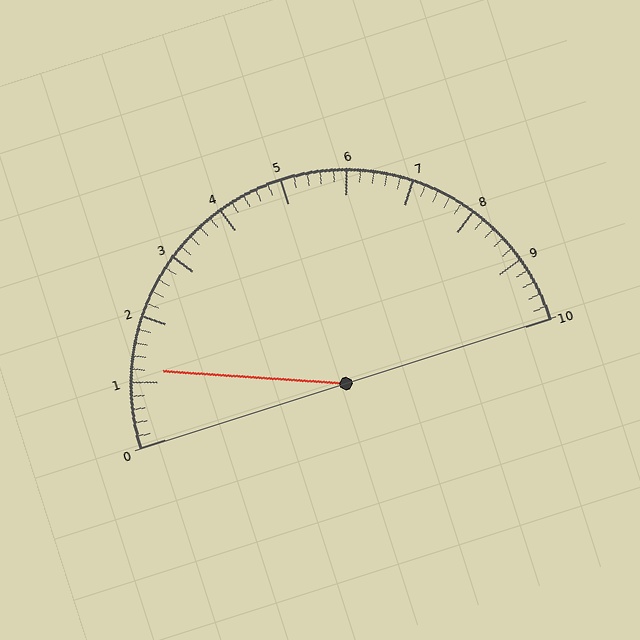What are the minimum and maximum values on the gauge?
The gauge ranges from 0 to 10.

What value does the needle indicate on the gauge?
The needle indicates approximately 1.2.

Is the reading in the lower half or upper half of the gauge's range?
The reading is in the lower half of the range (0 to 10).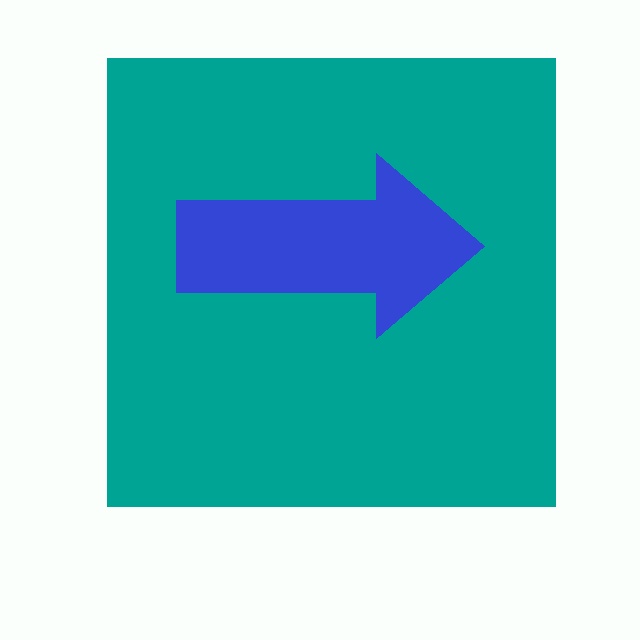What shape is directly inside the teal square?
The blue arrow.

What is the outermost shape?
The teal square.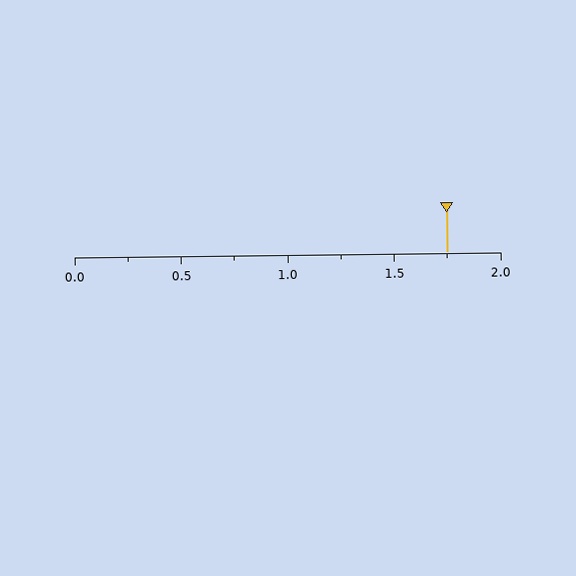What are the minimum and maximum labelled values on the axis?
The axis runs from 0.0 to 2.0.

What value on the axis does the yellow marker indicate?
The marker indicates approximately 1.75.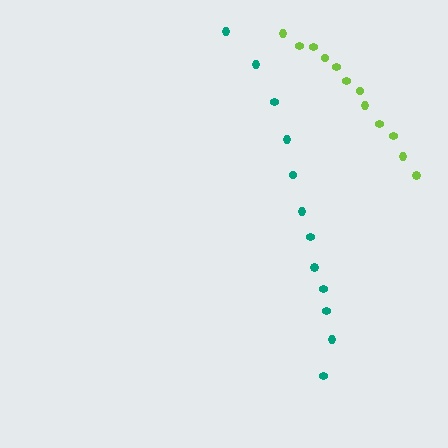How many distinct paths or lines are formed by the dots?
There are 2 distinct paths.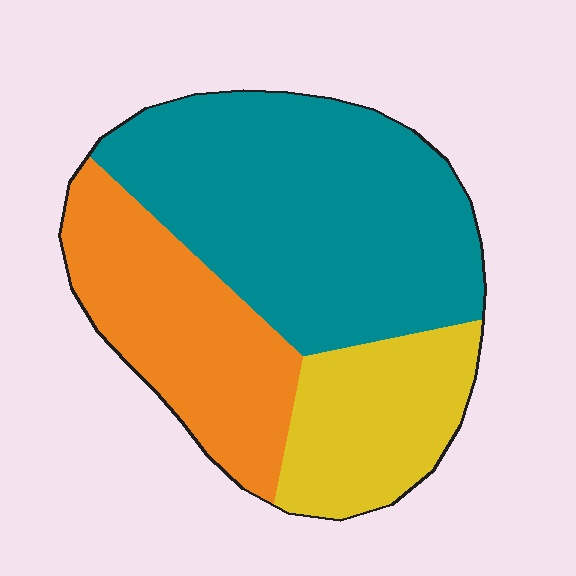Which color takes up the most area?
Teal, at roughly 50%.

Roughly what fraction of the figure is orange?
Orange takes up between a quarter and a half of the figure.